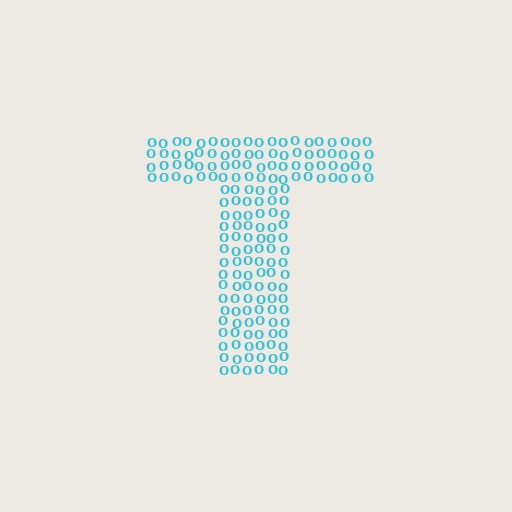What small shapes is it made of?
It is made of small letter O's.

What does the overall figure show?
The overall figure shows the letter T.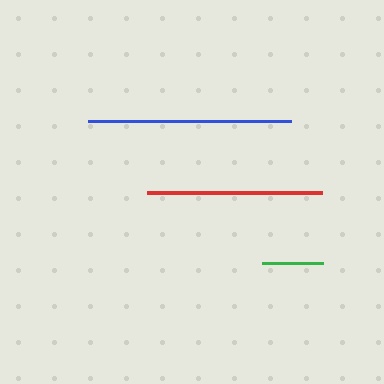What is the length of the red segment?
The red segment is approximately 175 pixels long.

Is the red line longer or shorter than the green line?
The red line is longer than the green line.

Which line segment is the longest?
The blue line is the longest at approximately 203 pixels.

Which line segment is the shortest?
The green line is the shortest at approximately 62 pixels.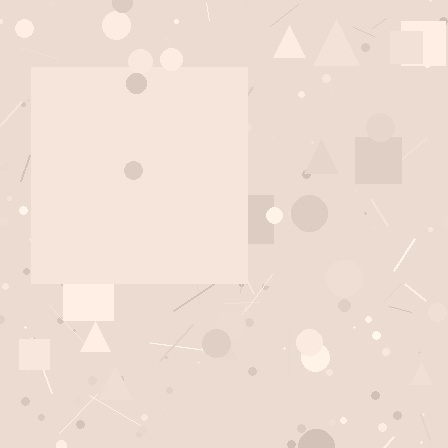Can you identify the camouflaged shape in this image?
The camouflaged shape is a square.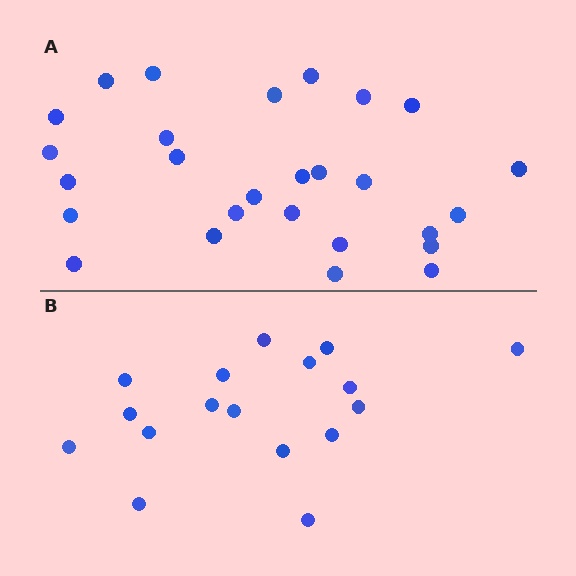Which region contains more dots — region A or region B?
Region A (the top region) has more dots.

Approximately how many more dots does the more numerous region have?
Region A has roughly 10 or so more dots than region B.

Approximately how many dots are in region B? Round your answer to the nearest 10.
About 20 dots. (The exact count is 17, which rounds to 20.)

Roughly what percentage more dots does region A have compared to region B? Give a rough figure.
About 60% more.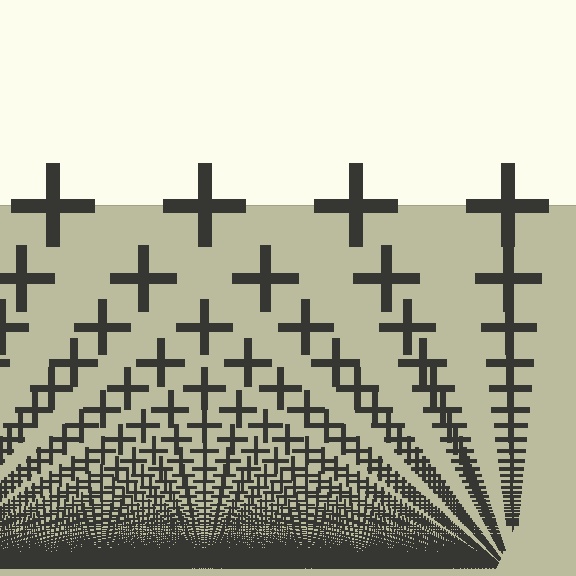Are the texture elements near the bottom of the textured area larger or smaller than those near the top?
Smaller. The gradient is inverted — elements near the bottom are smaller and denser.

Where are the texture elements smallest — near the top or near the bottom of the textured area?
Near the bottom.